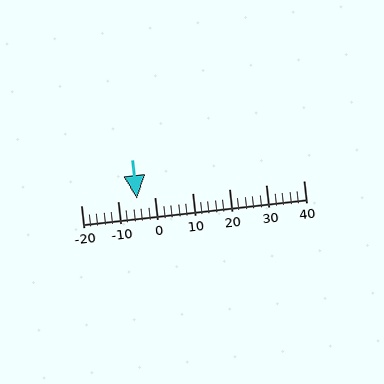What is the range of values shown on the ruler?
The ruler shows values from -20 to 40.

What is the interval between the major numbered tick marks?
The major tick marks are spaced 10 units apart.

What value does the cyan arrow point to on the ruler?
The cyan arrow points to approximately -5.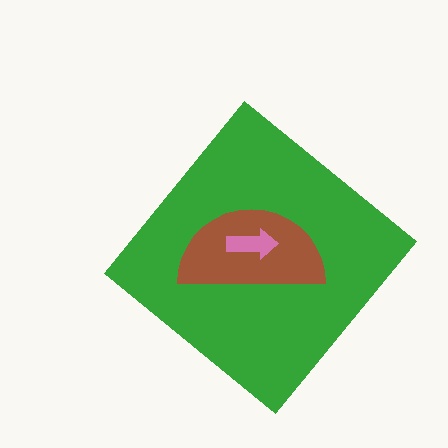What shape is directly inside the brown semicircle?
The pink arrow.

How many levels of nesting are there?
3.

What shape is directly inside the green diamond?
The brown semicircle.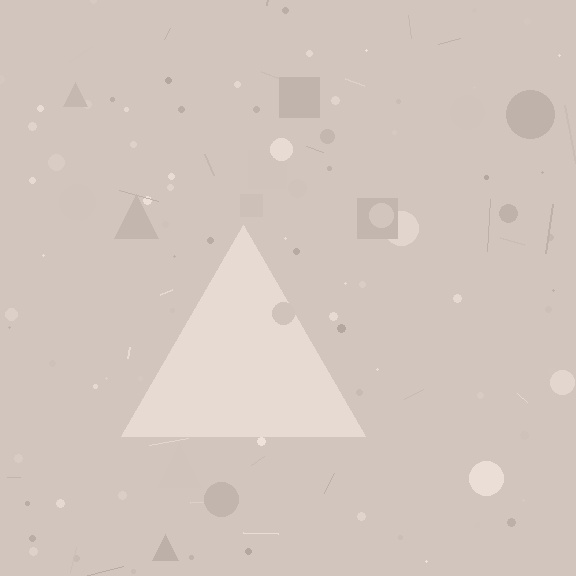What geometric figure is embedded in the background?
A triangle is embedded in the background.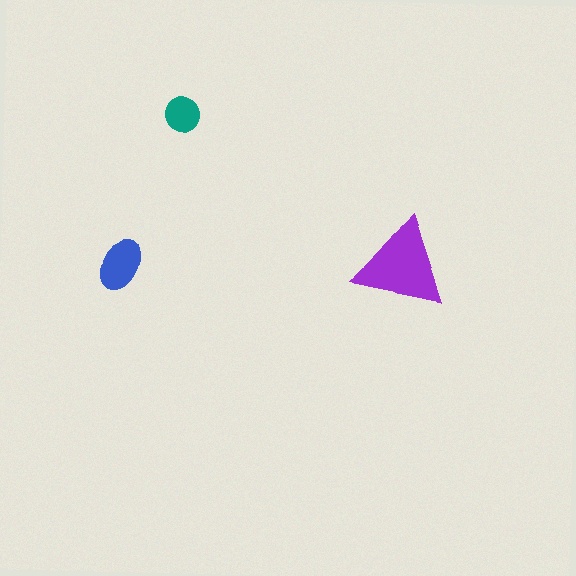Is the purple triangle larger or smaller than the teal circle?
Larger.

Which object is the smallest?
The teal circle.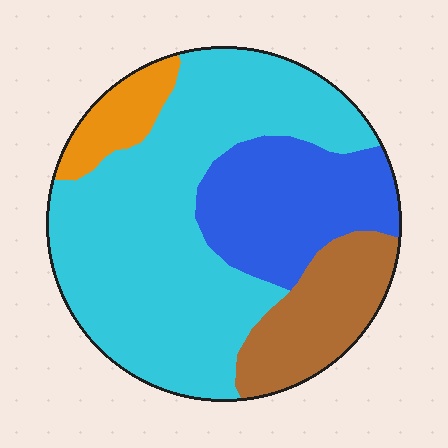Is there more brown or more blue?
Blue.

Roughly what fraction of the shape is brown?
Brown covers 15% of the shape.